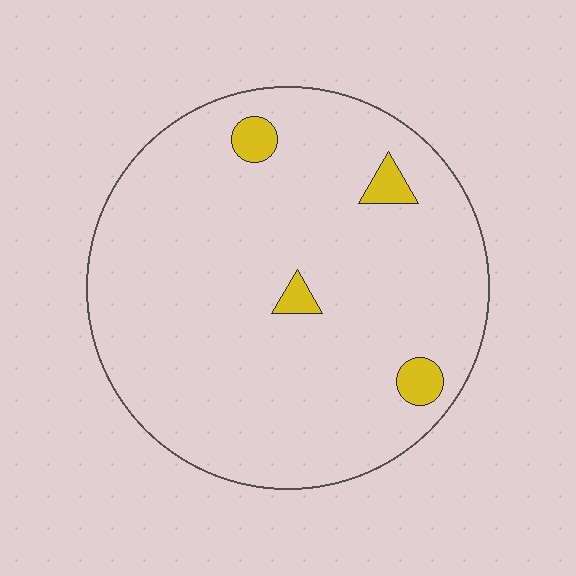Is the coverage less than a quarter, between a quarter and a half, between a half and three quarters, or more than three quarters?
Less than a quarter.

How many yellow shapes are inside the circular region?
4.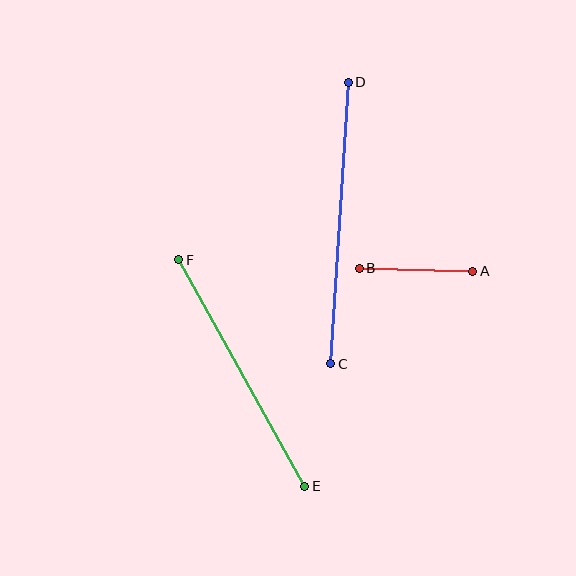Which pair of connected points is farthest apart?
Points C and D are farthest apart.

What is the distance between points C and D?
The distance is approximately 282 pixels.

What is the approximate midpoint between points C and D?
The midpoint is at approximately (339, 223) pixels.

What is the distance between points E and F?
The distance is approximately 259 pixels.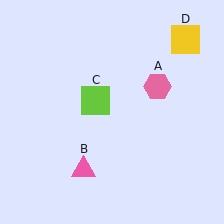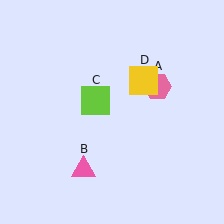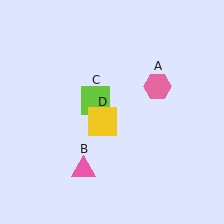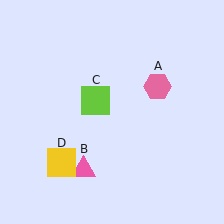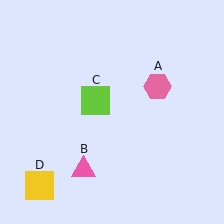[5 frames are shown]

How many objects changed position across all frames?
1 object changed position: yellow square (object D).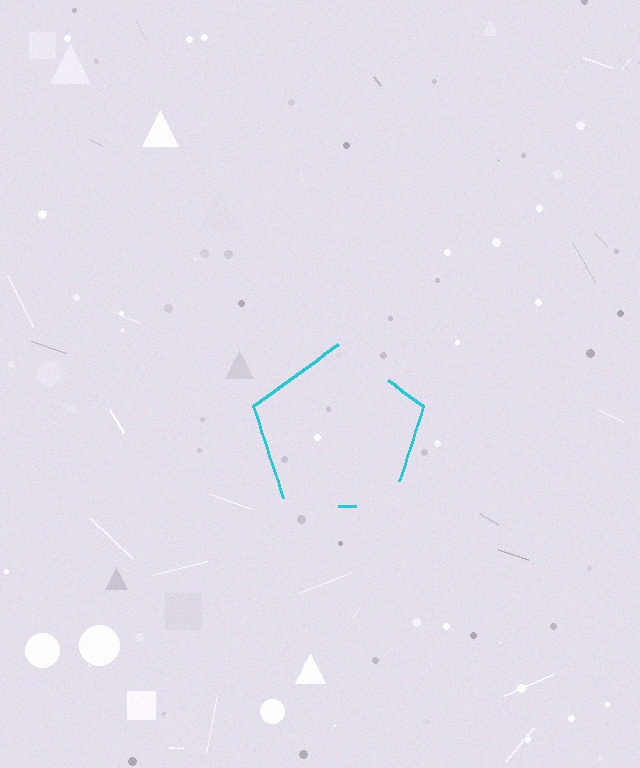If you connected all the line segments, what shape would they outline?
They would outline a pentagon.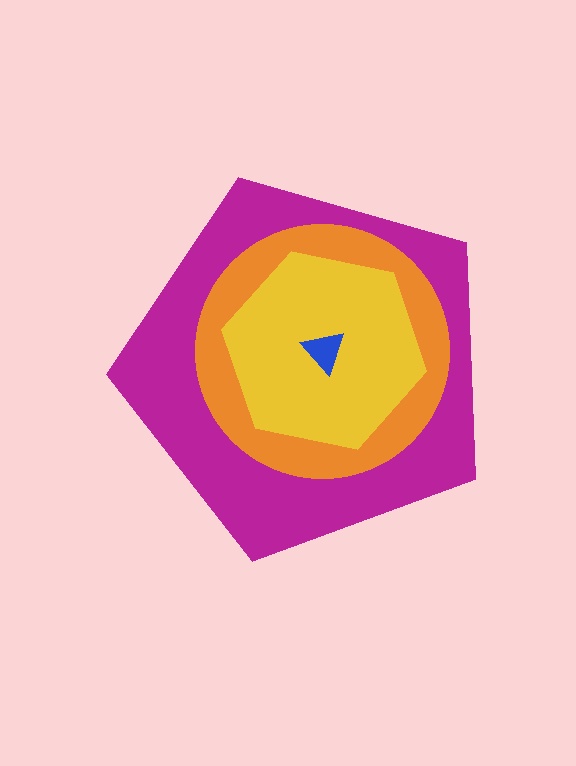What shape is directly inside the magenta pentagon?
The orange circle.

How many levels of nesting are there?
4.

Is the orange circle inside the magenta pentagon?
Yes.